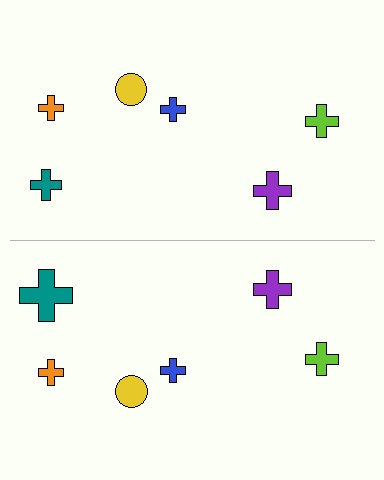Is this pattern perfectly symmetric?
No, the pattern is not perfectly symmetric. The teal cross on the bottom side has a different size than its mirror counterpart.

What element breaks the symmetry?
The teal cross on the bottom side has a different size than its mirror counterpart.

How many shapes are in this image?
There are 12 shapes in this image.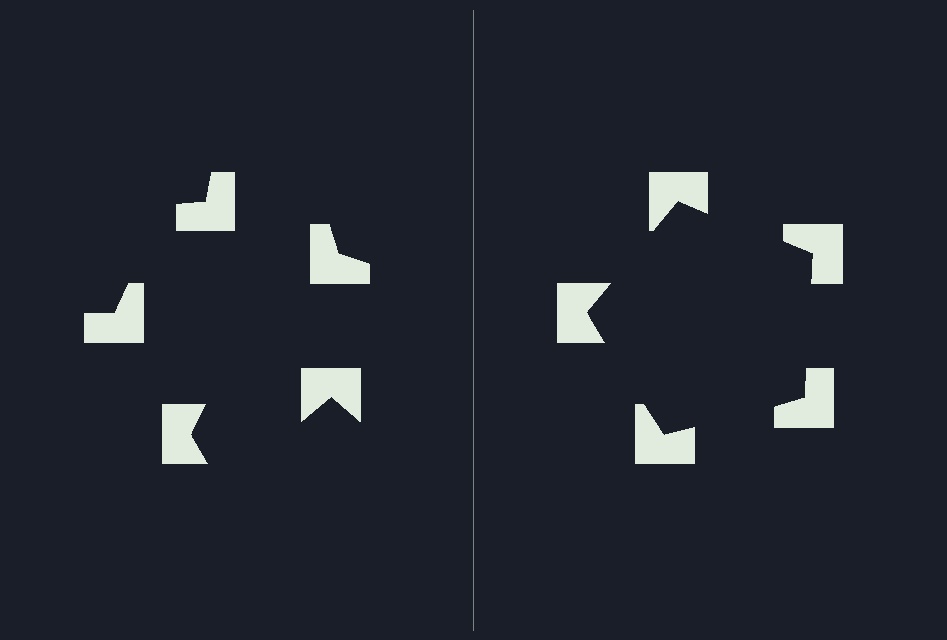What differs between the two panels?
The notched squares are positioned identically on both sides; only the wedge orientations differ. On the right they align to a pentagon; on the left they are misaligned.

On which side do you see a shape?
An illusory pentagon appears on the right side. On the left side the wedge cuts are rotated, so no coherent shape forms.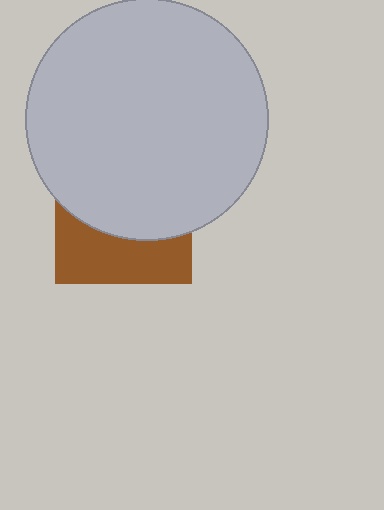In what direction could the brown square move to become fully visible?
The brown square could move down. That would shift it out from behind the light gray circle entirely.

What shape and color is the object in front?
The object in front is a light gray circle.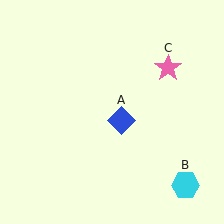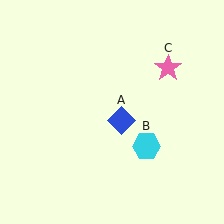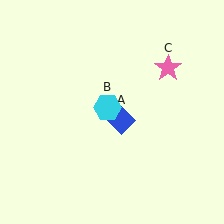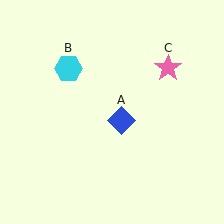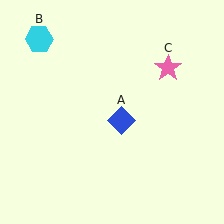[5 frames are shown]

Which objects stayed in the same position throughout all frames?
Blue diamond (object A) and pink star (object C) remained stationary.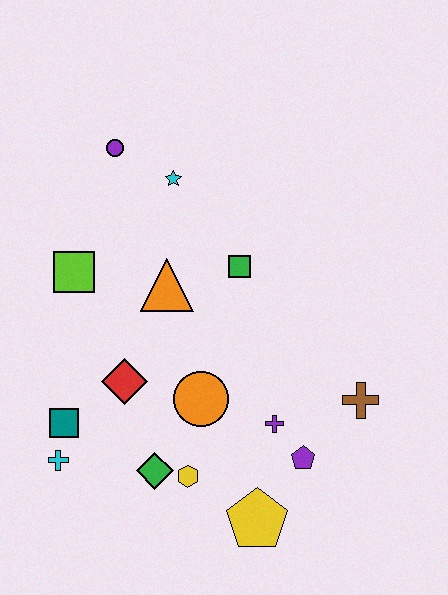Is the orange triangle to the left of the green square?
Yes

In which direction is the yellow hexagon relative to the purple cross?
The yellow hexagon is to the left of the purple cross.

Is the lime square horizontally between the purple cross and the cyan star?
No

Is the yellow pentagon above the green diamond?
No